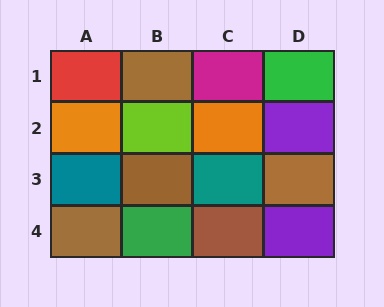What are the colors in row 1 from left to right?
Red, brown, magenta, green.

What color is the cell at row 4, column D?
Purple.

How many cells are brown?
5 cells are brown.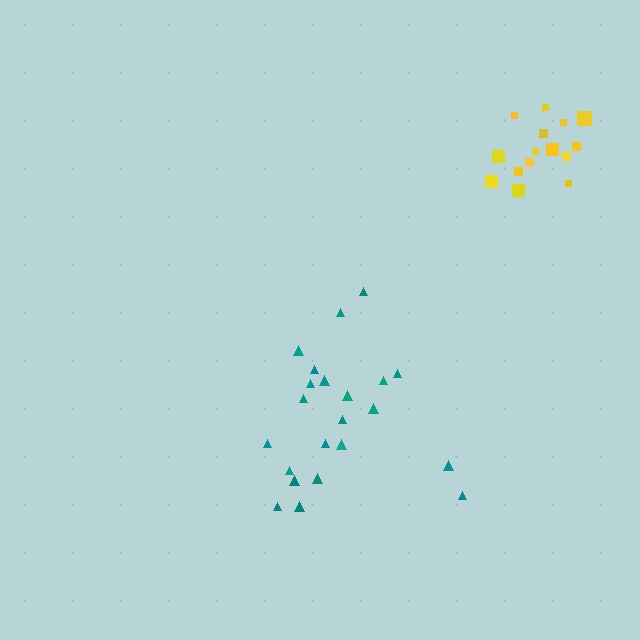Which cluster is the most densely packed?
Yellow.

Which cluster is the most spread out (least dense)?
Teal.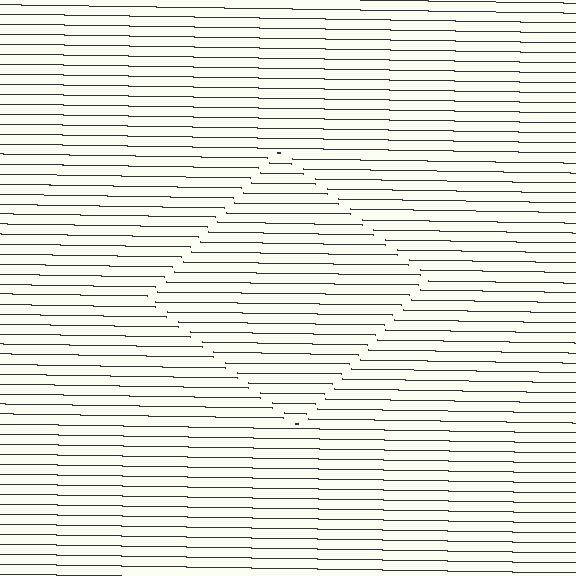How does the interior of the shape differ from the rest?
The interior of the shape contains the same grating, shifted by half a period — the contour is defined by the phase discontinuity where line-ends from the inner and outer gratings abut.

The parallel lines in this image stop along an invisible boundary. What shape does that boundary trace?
An illusory square. The interior of the shape contains the same grating, shifted by half a period — the contour is defined by the phase discontinuity where line-ends from the inner and outer gratings abut.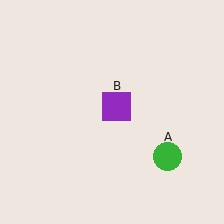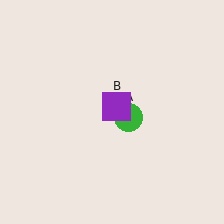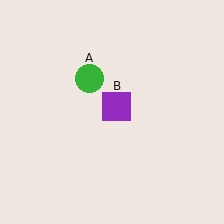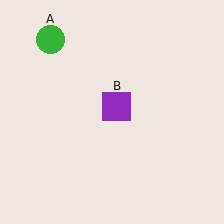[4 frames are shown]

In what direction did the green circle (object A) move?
The green circle (object A) moved up and to the left.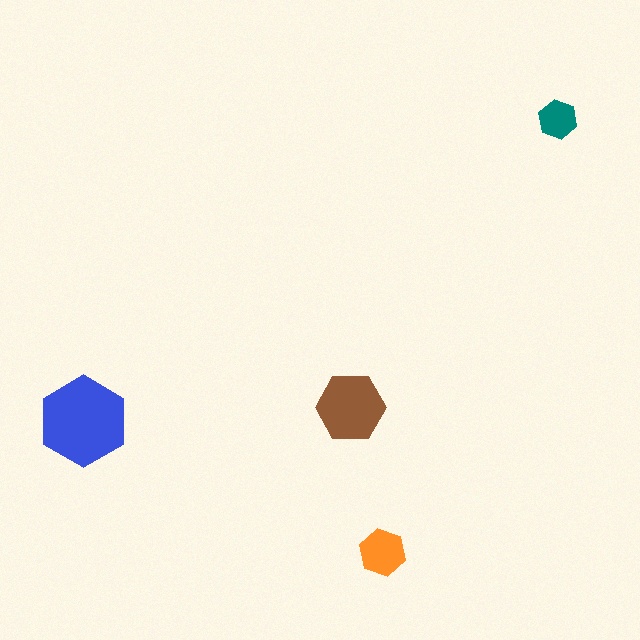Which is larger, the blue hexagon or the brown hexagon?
The blue one.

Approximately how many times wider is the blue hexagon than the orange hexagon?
About 2 times wider.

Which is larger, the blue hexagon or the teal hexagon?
The blue one.